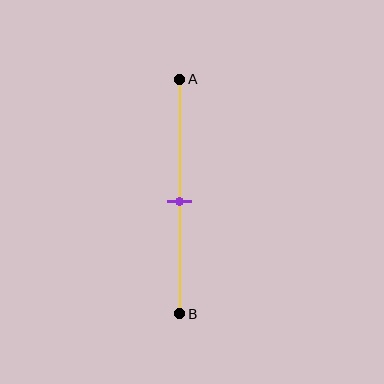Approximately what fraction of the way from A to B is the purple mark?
The purple mark is approximately 50% of the way from A to B.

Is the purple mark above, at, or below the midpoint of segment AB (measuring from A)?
The purple mark is approximately at the midpoint of segment AB.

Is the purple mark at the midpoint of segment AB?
Yes, the mark is approximately at the midpoint.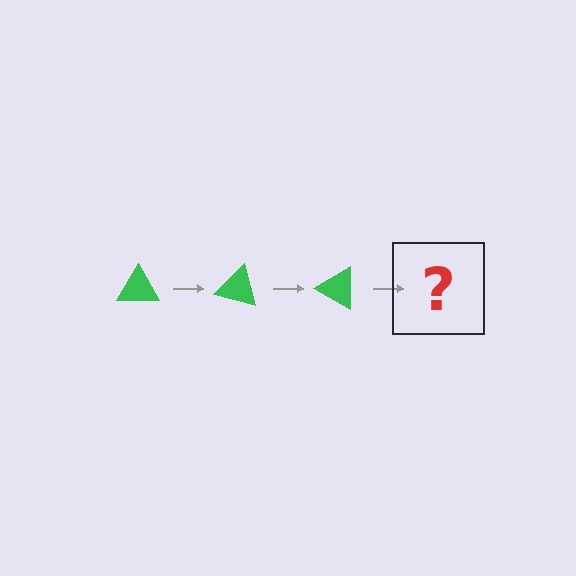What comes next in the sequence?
The next element should be a green triangle rotated 45 degrees.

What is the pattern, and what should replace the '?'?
The pattern is that the triangle rotates 15 degrees each step. The '?' should be a green triangle rotated 45 degrees.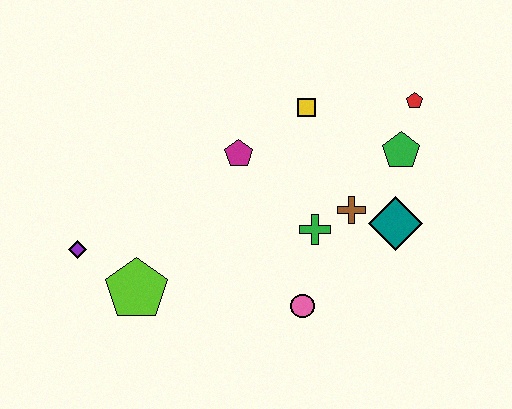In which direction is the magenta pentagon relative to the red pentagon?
The magenta pentagon is to the left of the red pentagon.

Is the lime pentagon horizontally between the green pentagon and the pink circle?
No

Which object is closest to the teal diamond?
The brown cross is closest to the teal diamond.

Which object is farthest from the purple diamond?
The red pentagon is farthest from the purple diamond.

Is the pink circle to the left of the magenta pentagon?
No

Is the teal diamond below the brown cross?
Yes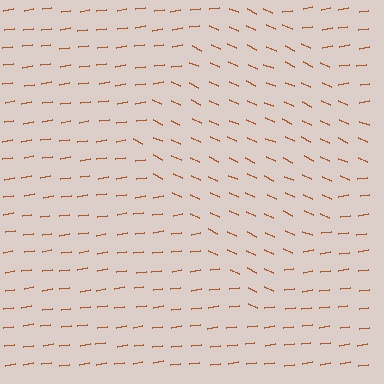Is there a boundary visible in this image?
Yes, there is a texture boundary formed by a change in line orientation.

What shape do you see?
I see a diamond.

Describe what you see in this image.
The image is filled with small brown line segments. A diamond region in the image has lines oriented differently from the surrounding lines, creating a visible texture boundary.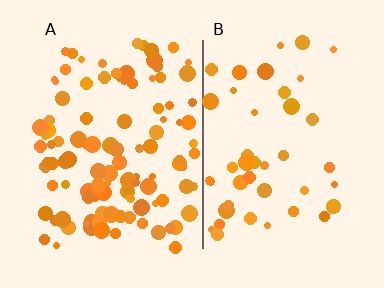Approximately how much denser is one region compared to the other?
Approximately 2.4× — region A over region B.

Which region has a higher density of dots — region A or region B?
A (the left).